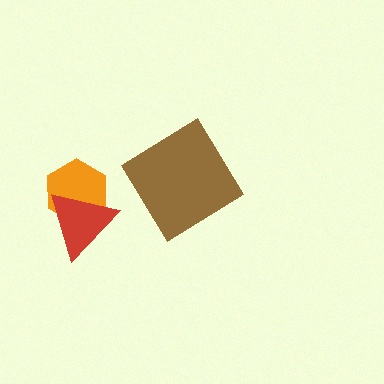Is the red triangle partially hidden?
No, no other shape covers it.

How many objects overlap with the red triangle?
1 object overlaps with the red triangle.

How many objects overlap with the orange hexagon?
1 object overlaps with the orange hexagon.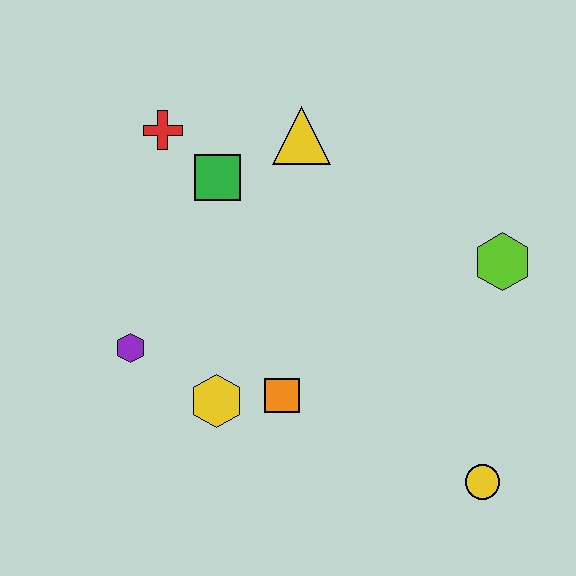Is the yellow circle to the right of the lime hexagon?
No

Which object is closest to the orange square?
The yellow hexagon is closest to the orange square.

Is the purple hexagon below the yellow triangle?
Yes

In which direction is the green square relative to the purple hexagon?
The green square is above the purple hexagon.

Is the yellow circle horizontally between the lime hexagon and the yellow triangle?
Yes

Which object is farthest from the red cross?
The yellow circle is farthest from the red cross.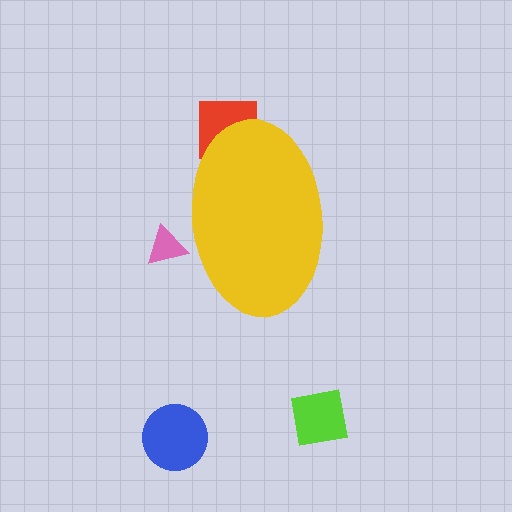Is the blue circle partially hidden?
No, the blue circle is fully visible.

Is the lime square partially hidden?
No, the lime square is fully visible.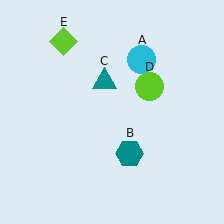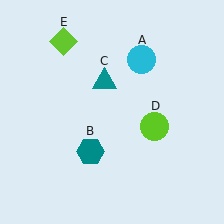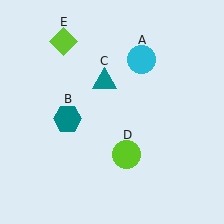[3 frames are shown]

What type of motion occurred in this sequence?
The teal hexagon (object B), lime circle (object D) rotated clockwise around the center of the scene.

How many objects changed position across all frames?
2 objects changed position: teal hexagon (object B), lime circle (object D).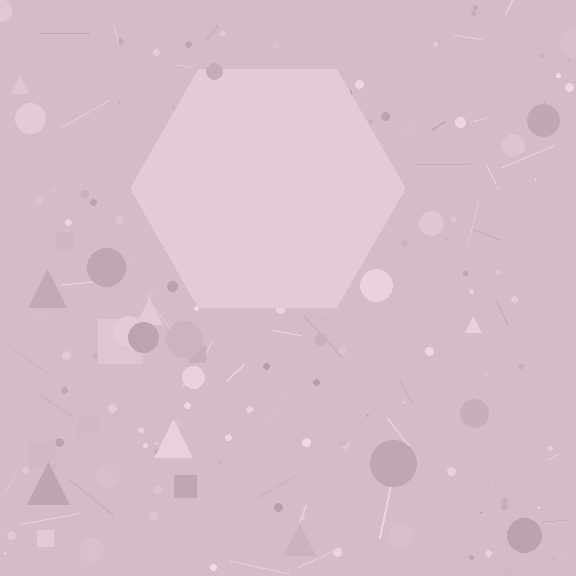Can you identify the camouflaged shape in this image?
The camouflaged shape is a hexagon.